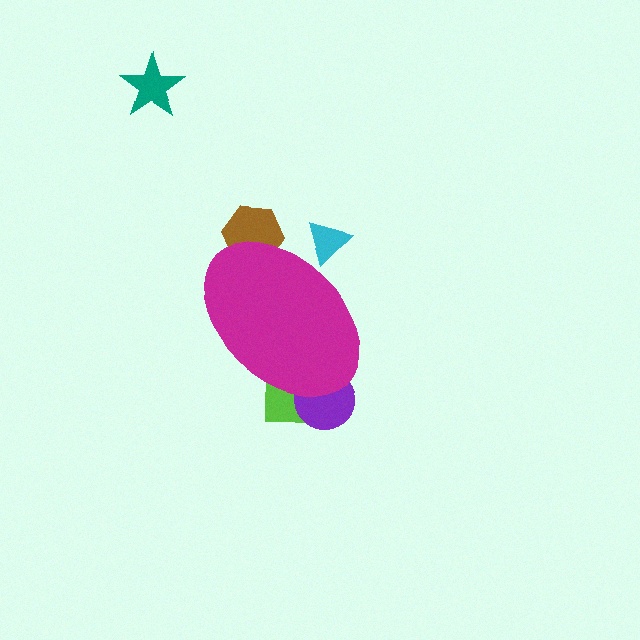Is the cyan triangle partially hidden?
Yes, the cyan triangle is partially hidden behind the magenta ellipse.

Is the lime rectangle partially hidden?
Yes, the lime rectangle is partially hidden behind the magenta ellipse.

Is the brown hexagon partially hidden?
Yes, the brown hexagon is partially hidden behind the magenta ellipse.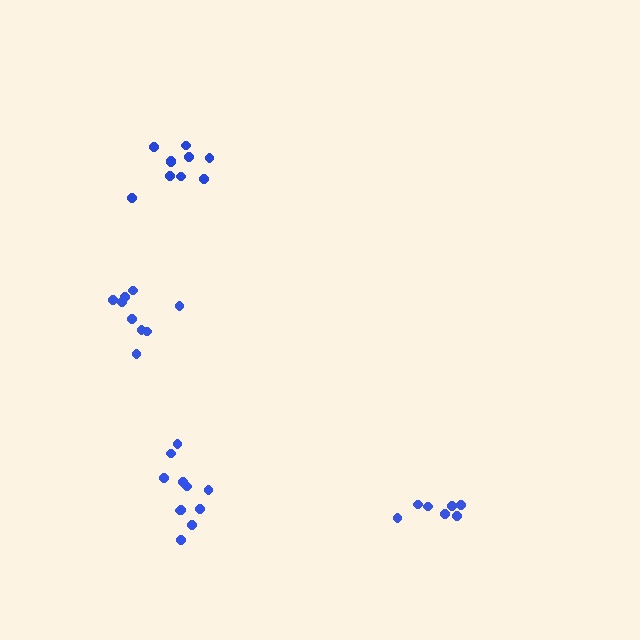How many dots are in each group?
Group 1: 9 dots, Group 2: 7 dots, Group 3: 10 dots, Group 4: 11 dots (37 total).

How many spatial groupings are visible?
There are 4 spatial groupings.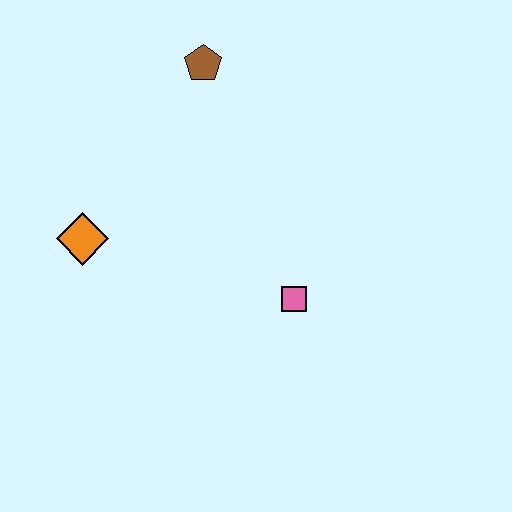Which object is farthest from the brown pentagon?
The pink square is farthest from the brown pentagon.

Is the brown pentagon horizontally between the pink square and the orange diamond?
Yes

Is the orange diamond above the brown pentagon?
No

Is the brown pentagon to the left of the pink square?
Yes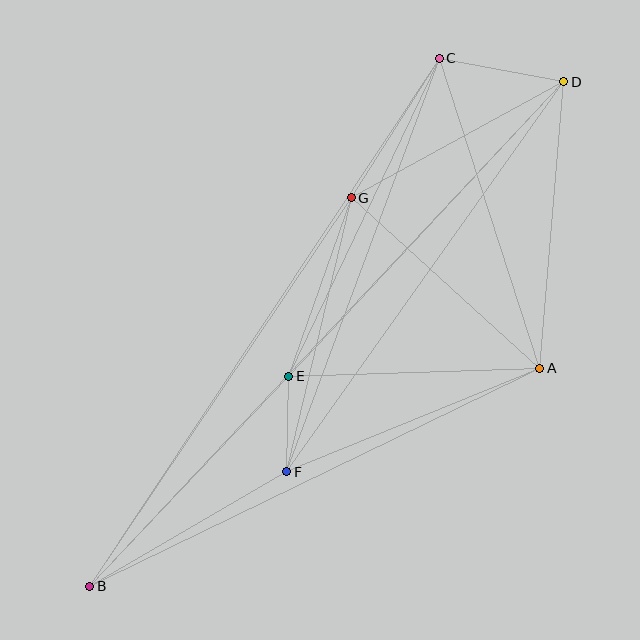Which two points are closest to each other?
Points E and F are closest to each other.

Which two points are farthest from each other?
Points B and D are farthest from each other.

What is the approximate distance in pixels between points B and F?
The distance between B and F is approximately 228 pixels.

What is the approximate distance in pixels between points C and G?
The distance between C and G is approximately 165 pixels.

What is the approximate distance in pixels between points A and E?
The distance between A and E is approximately 251 pixels.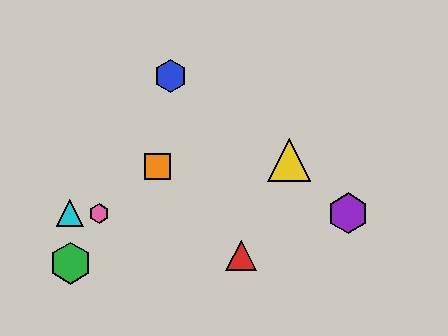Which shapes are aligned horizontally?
The purple hexagon, the cyan triangle, the pink hexagon are aligned horizontally.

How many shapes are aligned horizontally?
3 shapes (the purple hexagon, the cyan triangle, the pink hexagon) are aligned horizontally.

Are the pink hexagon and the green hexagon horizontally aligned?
No, the pink hexagon is at y≈213 and the green hexagon is at y≈263.